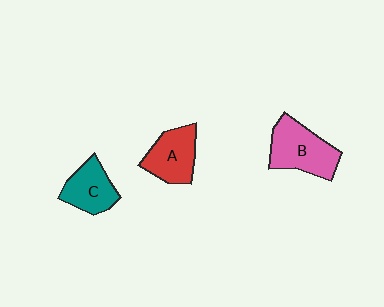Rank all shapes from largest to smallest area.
From largest to smallest: B (pink), A (red), C (teal).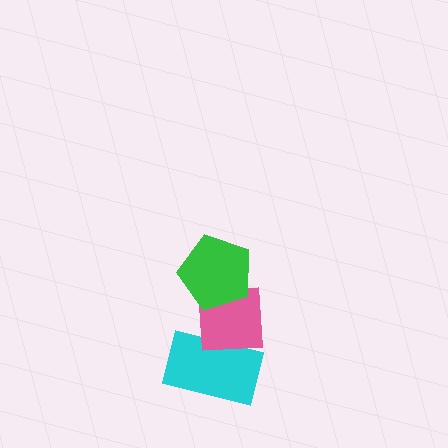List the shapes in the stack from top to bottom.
From top to bottom: the green pentagon, the pink square, the cyan rectangle.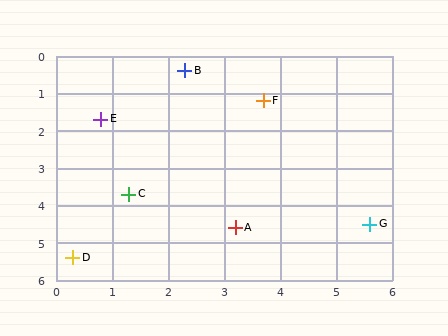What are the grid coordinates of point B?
Point B is at approximately (2.3, 0.4).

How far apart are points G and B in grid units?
Points G and B are about 5.3 grid units apart.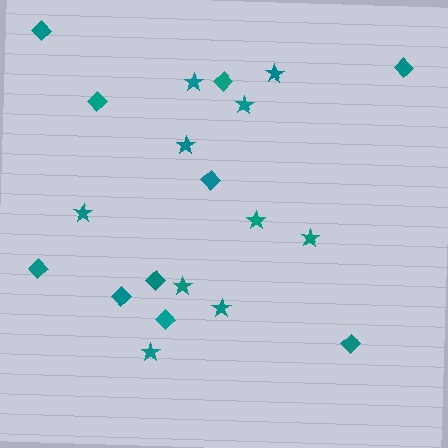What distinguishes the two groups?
There are 2 groups: one group of diamonds (10) and one group of stars (10).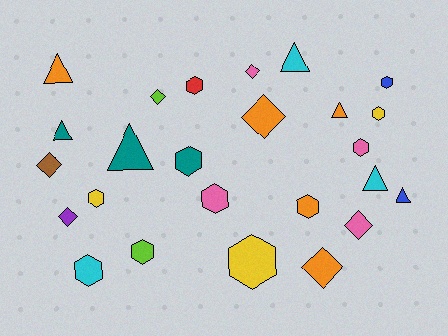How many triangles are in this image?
There are 7 triangles.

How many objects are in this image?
There are 25 objects.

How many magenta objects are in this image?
There are no magenta objects.